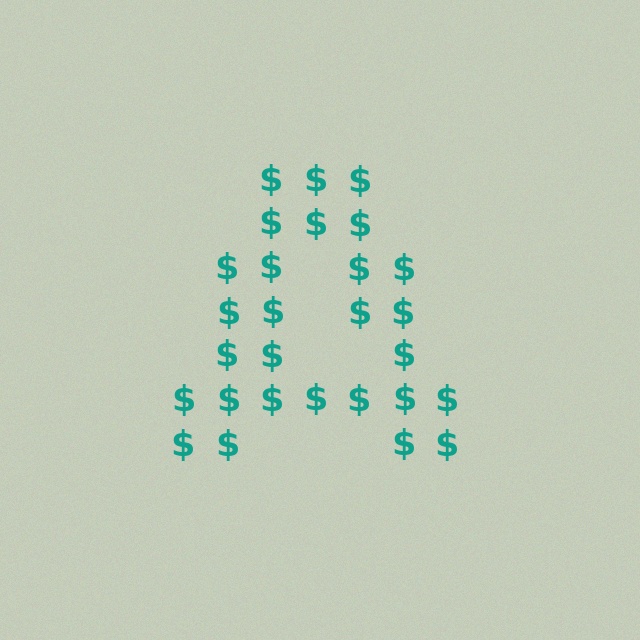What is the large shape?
The large shape is the letter A.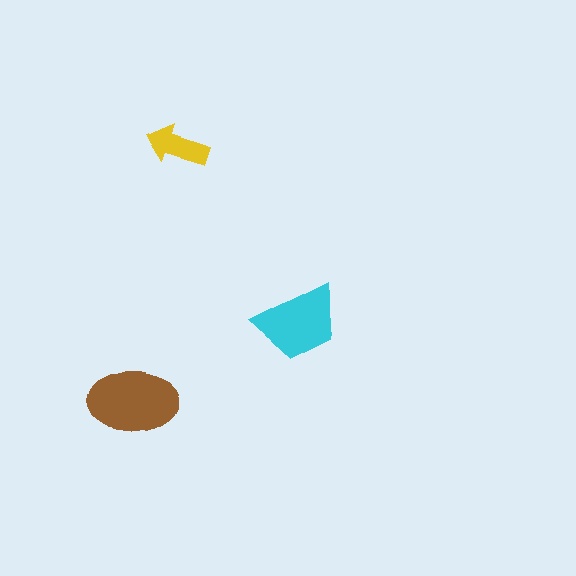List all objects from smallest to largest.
The yellow arrow, the cyan trapezoid, the brown ellipse.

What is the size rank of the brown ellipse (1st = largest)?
1st.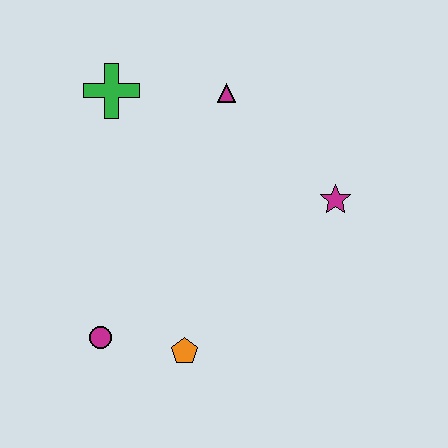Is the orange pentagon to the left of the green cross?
No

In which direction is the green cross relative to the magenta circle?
The green cross is above the magenta circle.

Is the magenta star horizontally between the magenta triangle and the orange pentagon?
No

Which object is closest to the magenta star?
The magenta triangle is closest to the magenta star.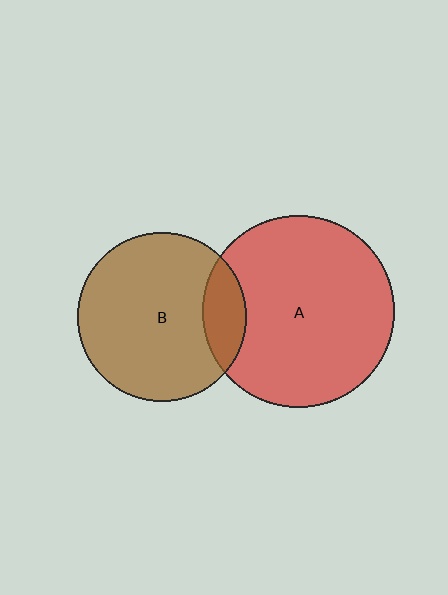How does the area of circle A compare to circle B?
Approximately 1.3 times.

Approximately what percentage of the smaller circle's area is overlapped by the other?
Approximately 15%.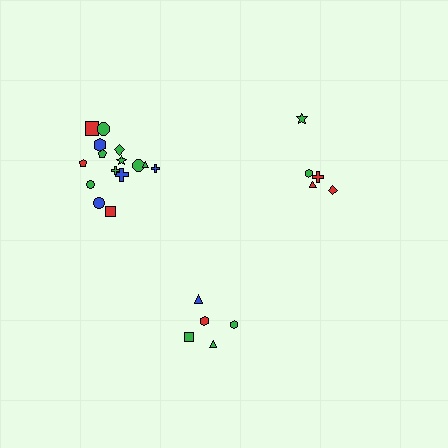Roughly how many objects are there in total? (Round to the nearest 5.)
Roughly 25 objects in total.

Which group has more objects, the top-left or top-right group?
The top-left group.